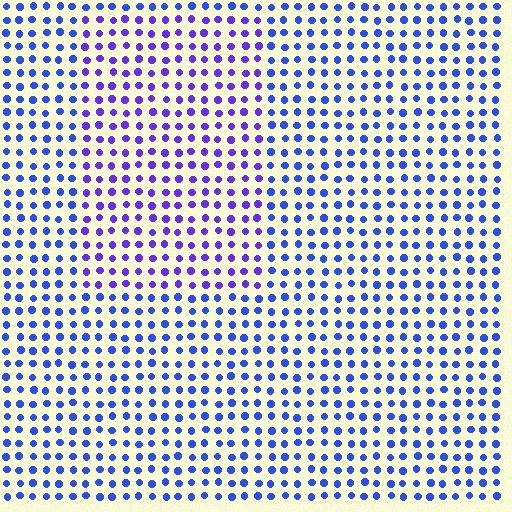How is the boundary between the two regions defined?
The boundary is defined purely by a slight shift in hue (about 30 degrees). Spacing, size, and orientation are identical on both sides.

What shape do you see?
I see a rectangle.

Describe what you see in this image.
The image is filled with small blue elements in a uniform arrangement. A rectangle-shaped region is visible where the elements are tinted to a slightly different hue, forming a subtle color boundary.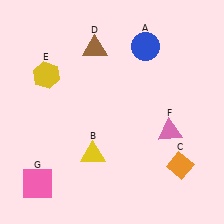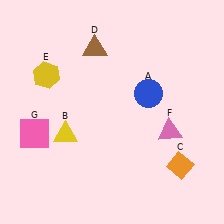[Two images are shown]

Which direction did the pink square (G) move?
The pink square (G) moved up.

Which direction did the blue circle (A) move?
The blue circle (A) moved down.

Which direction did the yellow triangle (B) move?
The yellow triangle (B) moved left.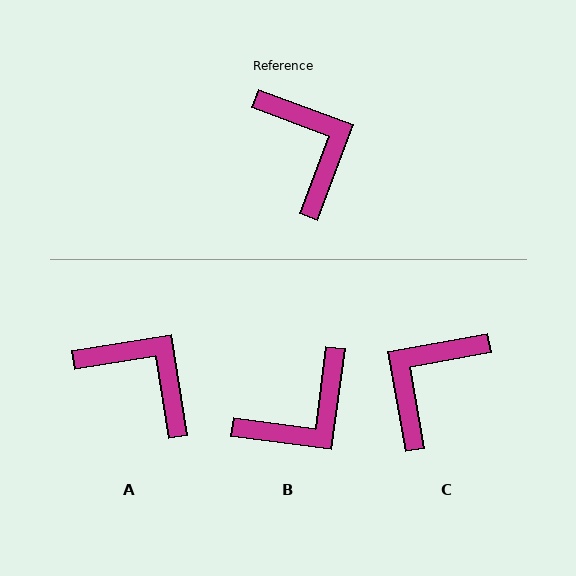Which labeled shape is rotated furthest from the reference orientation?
C, about 121 degrees away.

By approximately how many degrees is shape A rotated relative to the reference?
Approximately 29 degrees counter-clockwise.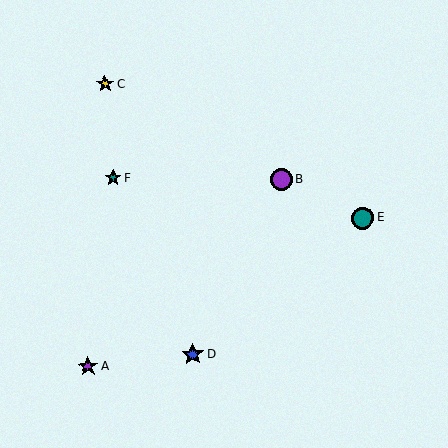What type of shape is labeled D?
Shape D is a blue star.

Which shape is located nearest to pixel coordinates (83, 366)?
The purple star (labeled A) at (88, 367) is nearest to that location.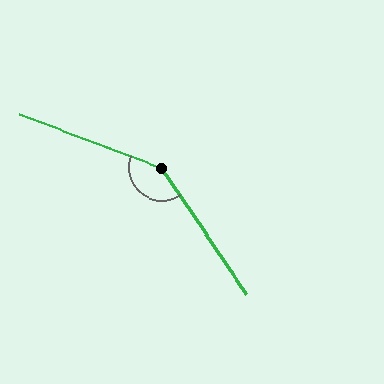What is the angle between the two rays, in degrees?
Approximately 145 degrees.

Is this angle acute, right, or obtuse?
It is obtuse.